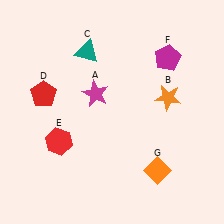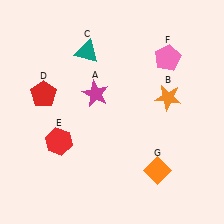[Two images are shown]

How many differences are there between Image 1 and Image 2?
There is 1 difference between the two images.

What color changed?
The pentagon (F) changed from magenta in Image 1 to pink in Image 2.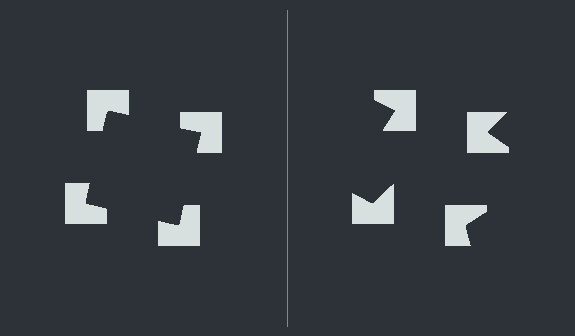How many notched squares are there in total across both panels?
8 — 4 on each side.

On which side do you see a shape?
An illusory square appears on the left side. On the right side the wedge cuts are rotated, so no coherent shape forms.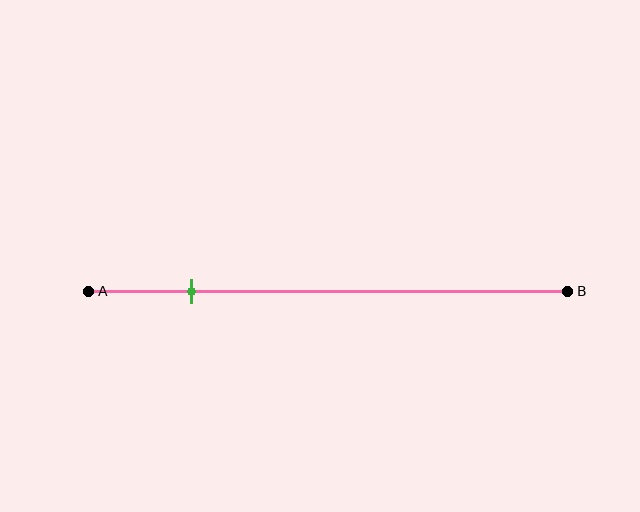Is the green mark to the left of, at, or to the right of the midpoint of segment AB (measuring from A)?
The green mark is to the left of the midpoint of segment AB.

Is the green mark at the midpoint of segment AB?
No, the mark is at about 20% from A, not at the 50% midpoint.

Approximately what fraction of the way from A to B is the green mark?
The green mark is approximately 20% of the way from A to B.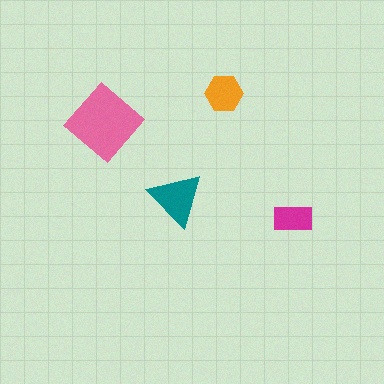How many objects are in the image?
There are 4 objects in the image.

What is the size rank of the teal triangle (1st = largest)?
2nd.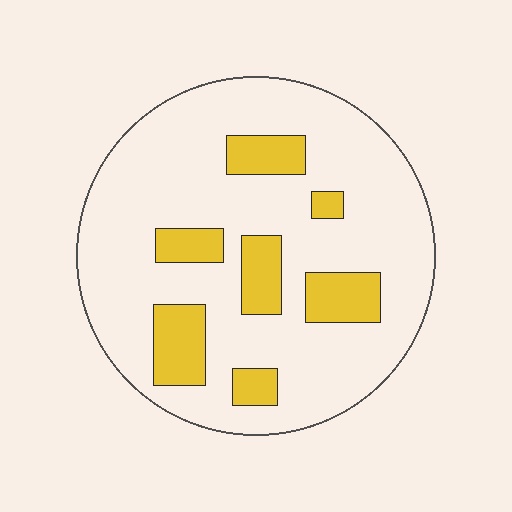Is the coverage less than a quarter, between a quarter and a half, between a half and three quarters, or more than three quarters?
Less than a quarter.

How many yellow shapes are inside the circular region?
7.